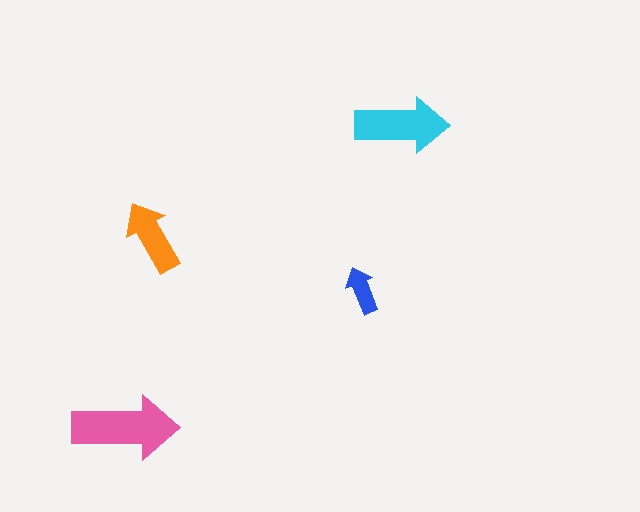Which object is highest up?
The cyan arrow is topmost.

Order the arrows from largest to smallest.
the pink one, the cyan one, the orange one, the blue one.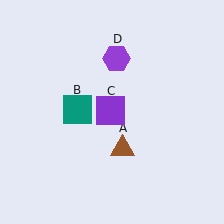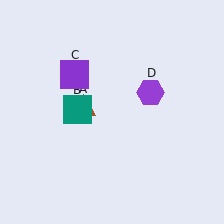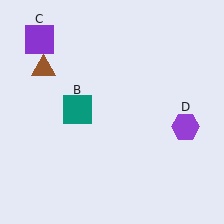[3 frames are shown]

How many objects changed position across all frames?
3 objects changed position: brown triangle (object A), purple square (object C), purple hexagon (object D).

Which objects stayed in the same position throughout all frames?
Teal square (object B) remained stationary.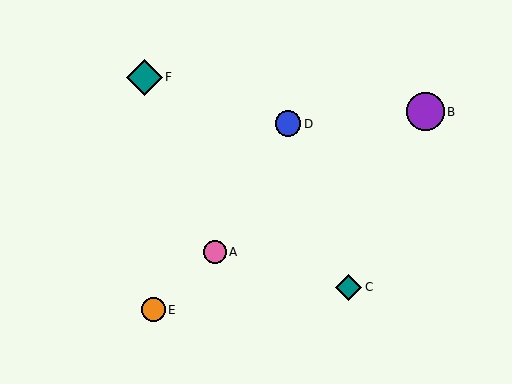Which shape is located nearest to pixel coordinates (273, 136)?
The blue circle (labeled D) at (288, 124) is nearest to that location.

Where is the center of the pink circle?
The center of the pink circle is at (215, 252).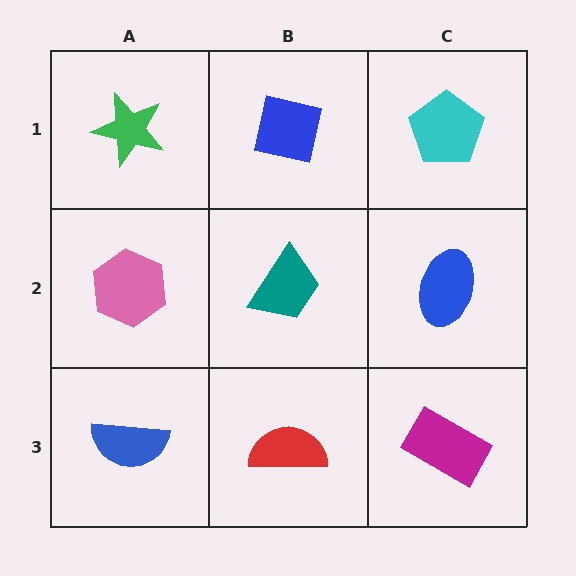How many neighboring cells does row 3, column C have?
2.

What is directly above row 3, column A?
A pink hexagon.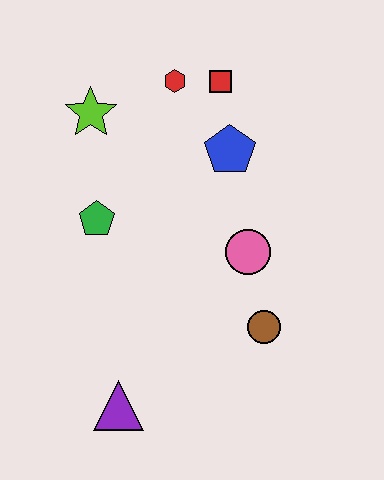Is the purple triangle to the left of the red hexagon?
Yes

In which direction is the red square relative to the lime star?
The red square is to the right of the lime star.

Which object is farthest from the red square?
The purple triangle is farthest from the red square.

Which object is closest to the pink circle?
The brown circle is closest to the pink circle.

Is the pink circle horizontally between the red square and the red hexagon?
No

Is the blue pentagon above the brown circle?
Yes